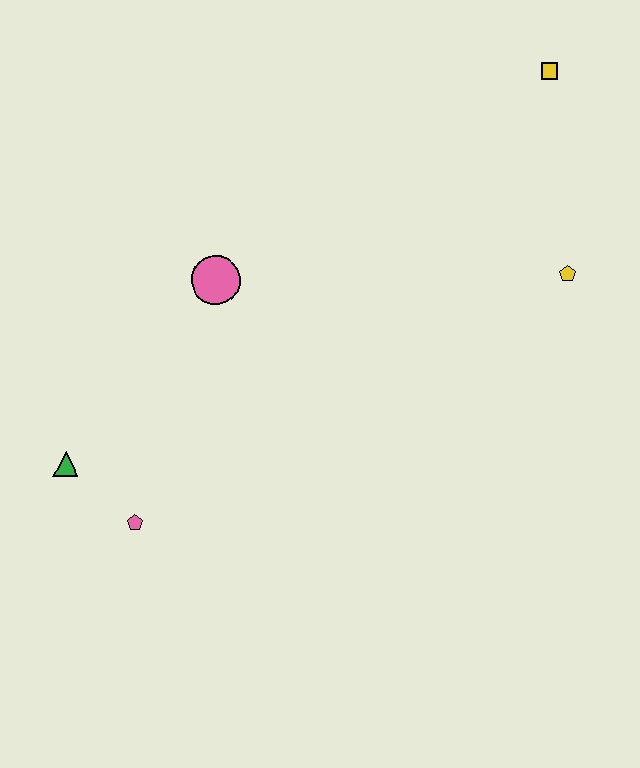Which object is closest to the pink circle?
The green triangle is closest to the pink circle.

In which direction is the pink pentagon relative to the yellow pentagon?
The pink pentagon is to the left of the yellow pentagon.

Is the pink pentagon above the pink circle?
No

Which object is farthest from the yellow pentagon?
The green triangle is farthest from the yellow pentagon.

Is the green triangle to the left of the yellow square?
Yes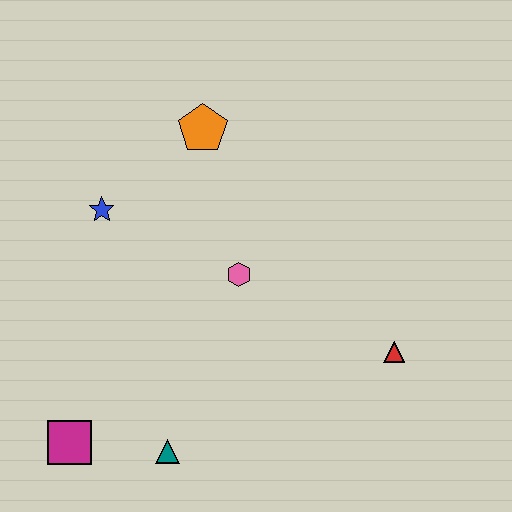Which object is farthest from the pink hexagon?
The magenta square is farthest from the pink hexagon.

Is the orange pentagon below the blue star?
No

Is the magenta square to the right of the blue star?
No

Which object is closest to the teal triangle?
The magenta square is closest to the teal triangle.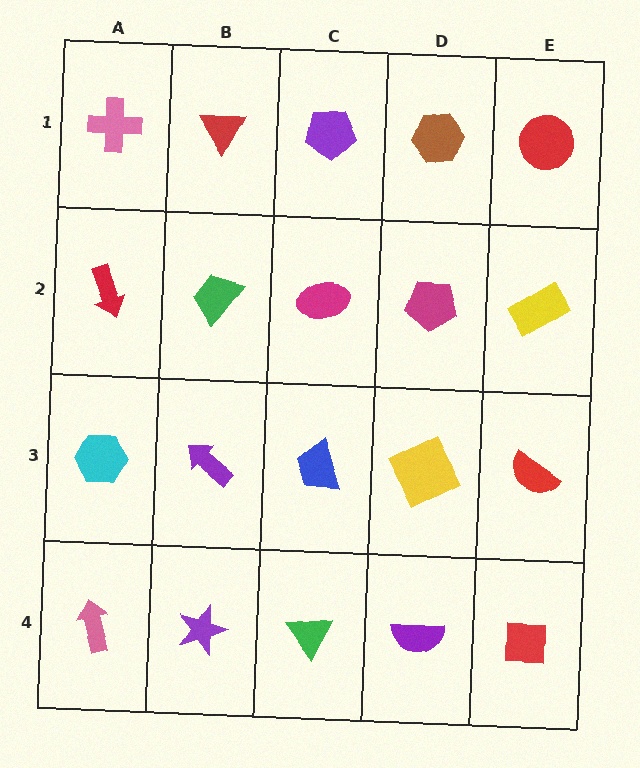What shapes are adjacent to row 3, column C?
A magenta ellipse (row 2, column C), a green triangle (row 4, column C), a purple arrow (row 3, column B), a yellow square (row 3, column D).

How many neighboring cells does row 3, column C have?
4.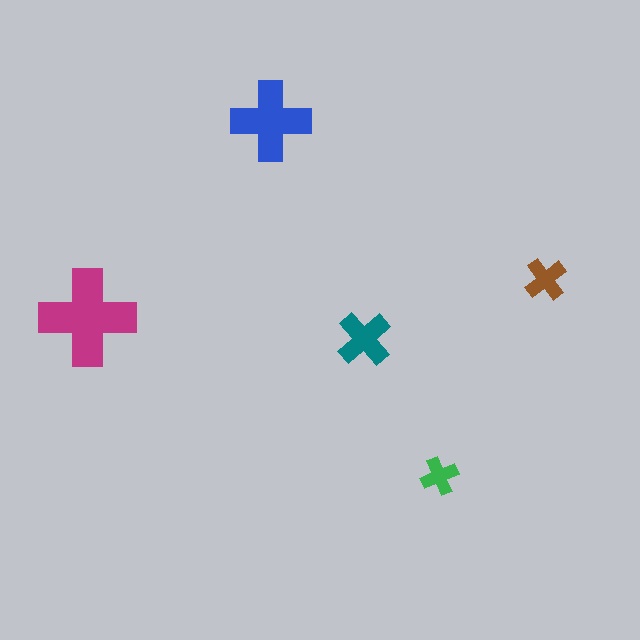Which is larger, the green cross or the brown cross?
The brown one.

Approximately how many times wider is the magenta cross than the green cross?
About 2.5 times wider.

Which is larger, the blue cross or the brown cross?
The blue one.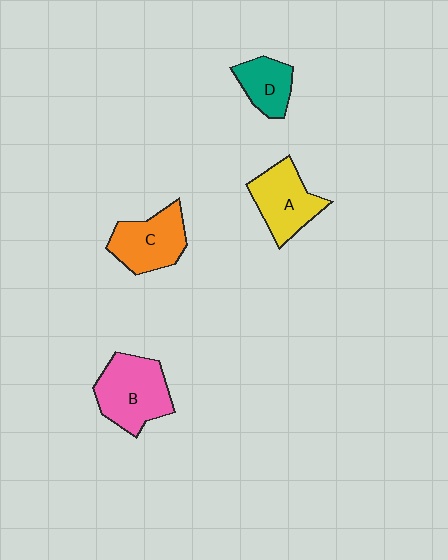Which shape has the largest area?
Shape B (pink).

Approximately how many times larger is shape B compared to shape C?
Approximately 1.2 times.